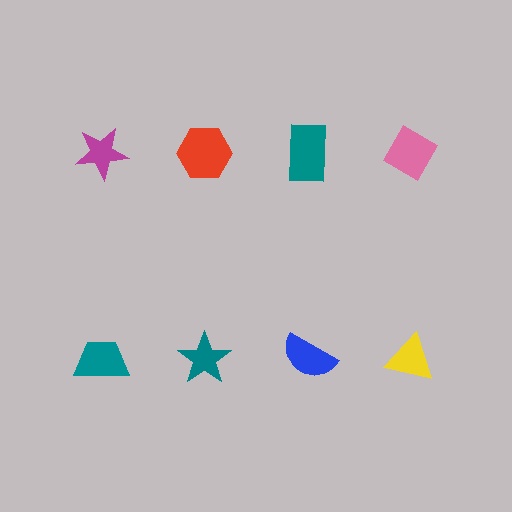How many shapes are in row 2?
4 shapes.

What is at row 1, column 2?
A red hexagon.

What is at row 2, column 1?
A teal trapezoid.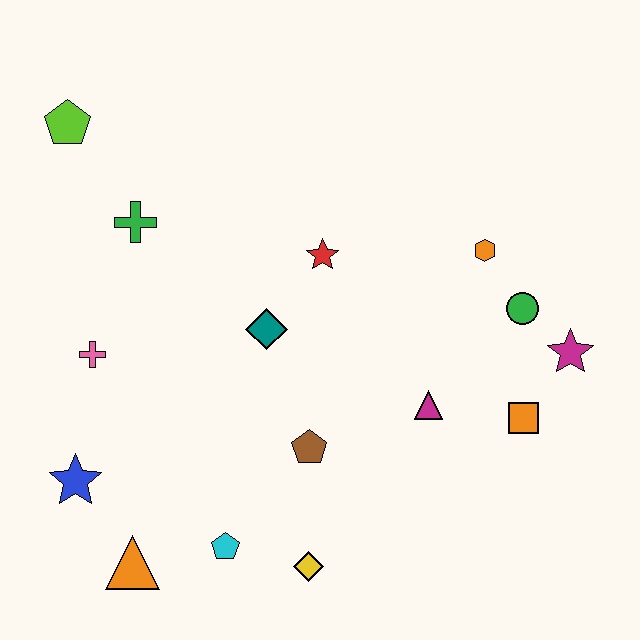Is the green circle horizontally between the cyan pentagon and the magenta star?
Yes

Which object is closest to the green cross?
The lime pentagon is closest to the green cross.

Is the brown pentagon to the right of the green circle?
No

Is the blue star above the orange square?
No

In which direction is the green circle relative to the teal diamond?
The green circle is to the right of the teal diamond.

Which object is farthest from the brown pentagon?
The lime pentagon is farthest from the brown pentagon.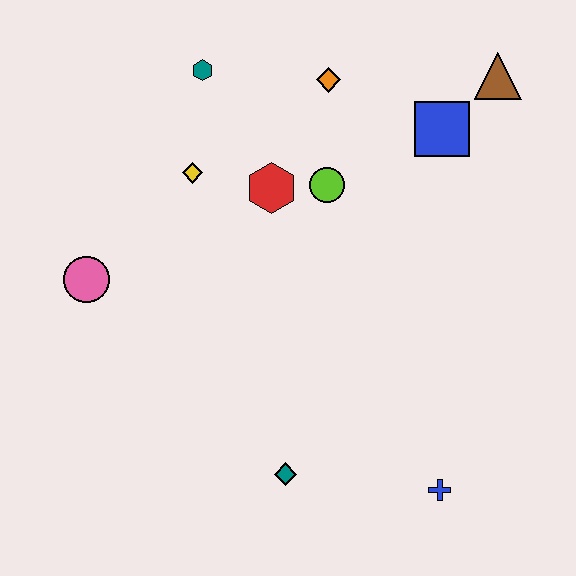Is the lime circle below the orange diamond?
Yes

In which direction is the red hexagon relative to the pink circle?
The red hexagon is to the right of the pink circle.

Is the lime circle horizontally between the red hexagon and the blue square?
Yes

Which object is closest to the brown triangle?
The blue square is closest to the brown triangle.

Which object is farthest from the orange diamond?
The blue cross is farthest from the orange diamond.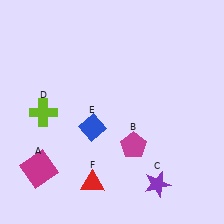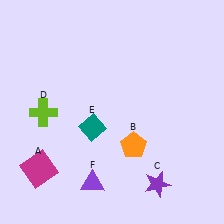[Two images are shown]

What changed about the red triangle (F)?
In Image 1, F is red. In Image 2, it changed to purple.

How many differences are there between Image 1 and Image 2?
There are 3 differences between the two images.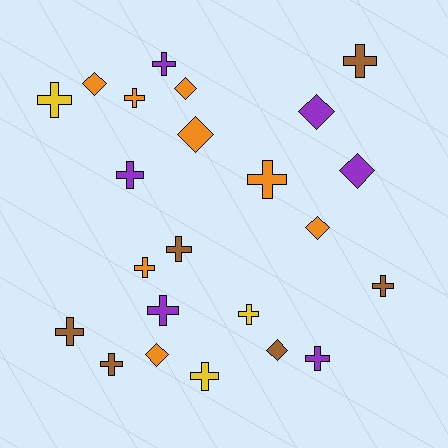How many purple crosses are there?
There are 4 purple crosses.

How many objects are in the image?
There are 23 objects.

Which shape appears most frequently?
Cross, with 15 objects.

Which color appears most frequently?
Orange, with 8 objects.